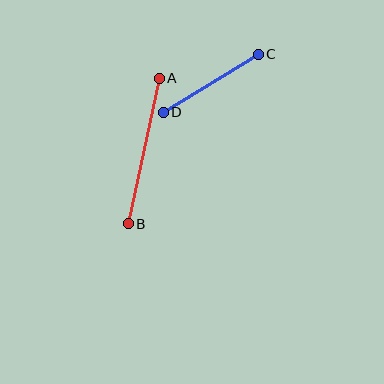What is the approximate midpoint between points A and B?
The midpoint is at approximately (144, 151) pixels.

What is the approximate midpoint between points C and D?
The midpoint is at approximately (211, 83) pixels.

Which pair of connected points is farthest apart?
Points A and B are farthest apart.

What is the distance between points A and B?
The distance is approximately 149 pixels.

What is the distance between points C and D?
The distance is approximately 112 pixels.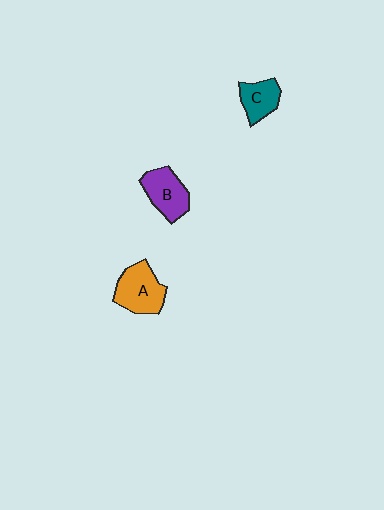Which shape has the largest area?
Shape A (orange).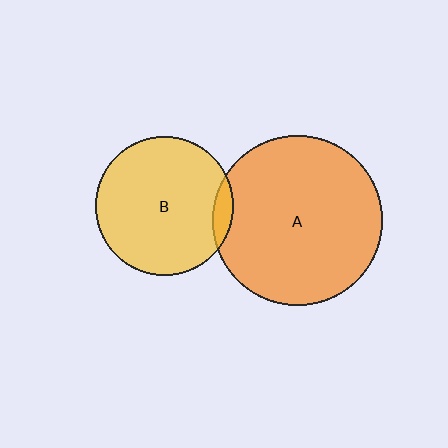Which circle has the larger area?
Circle A (orange).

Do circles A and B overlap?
Yes.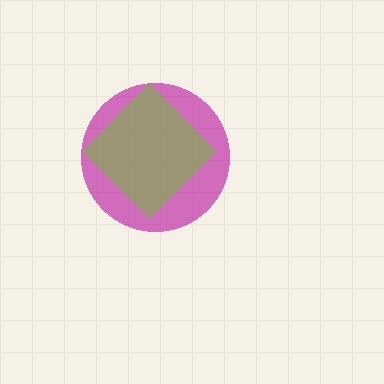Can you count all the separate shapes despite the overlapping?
Yes, there are 2 separate shapes.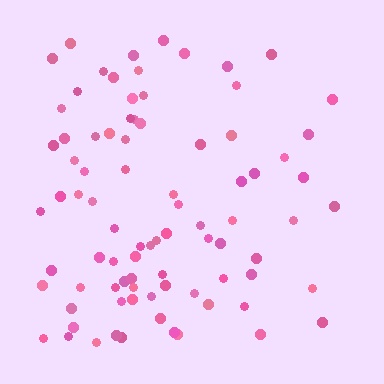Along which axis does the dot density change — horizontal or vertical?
Horizontal.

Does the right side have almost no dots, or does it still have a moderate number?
Still a moderate number, just noticeably fewer than the left.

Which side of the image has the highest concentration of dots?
The left.